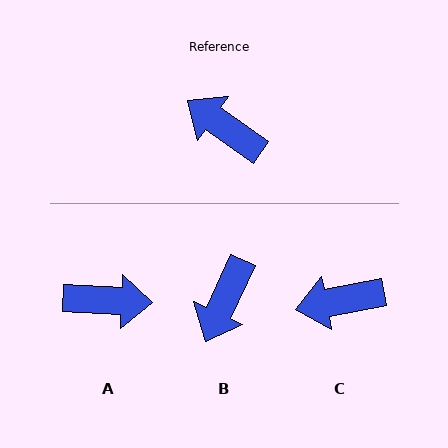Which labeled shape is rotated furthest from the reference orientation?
A, about 148 degrees away.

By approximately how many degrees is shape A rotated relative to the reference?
Approximately 148 degrees clockwise.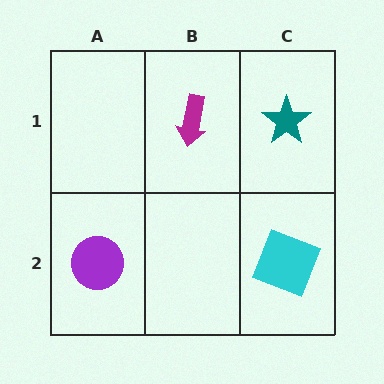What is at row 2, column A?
A purple circle.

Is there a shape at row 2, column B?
No, that cell is empty.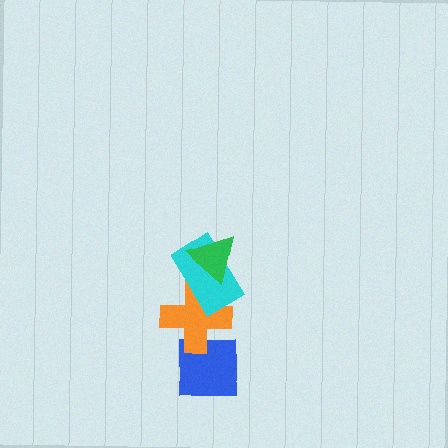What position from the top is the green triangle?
The green triangle is 1st from the top.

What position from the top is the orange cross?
The orange cross is 3rd from the top.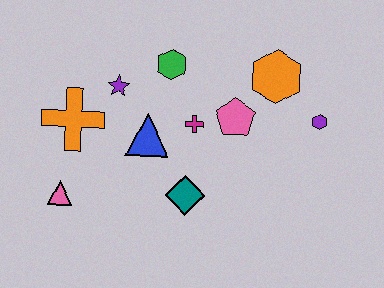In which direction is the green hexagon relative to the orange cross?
The green hexagon is to the right of the orange cross.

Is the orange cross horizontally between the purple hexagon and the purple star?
No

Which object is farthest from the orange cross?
The purple hexagon is farthest from the orange cross.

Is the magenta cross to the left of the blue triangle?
No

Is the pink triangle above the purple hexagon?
No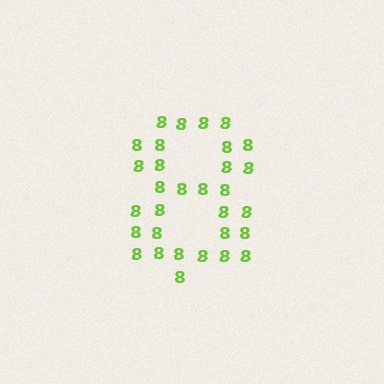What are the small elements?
The small elements are digit 8's.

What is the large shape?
The large shape is the digit 8.